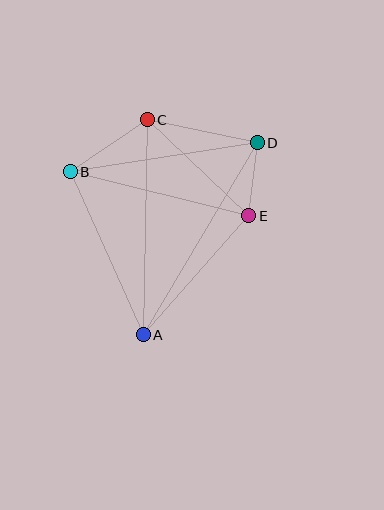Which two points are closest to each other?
Points D and E are closest to each other.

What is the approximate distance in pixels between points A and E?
The distance between A and E is approximately 159 pixels.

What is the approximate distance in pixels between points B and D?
The distance between B and D is approximately 189 pixels.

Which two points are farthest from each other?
Points A and D are farthest from each other.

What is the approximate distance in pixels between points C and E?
The distance between C and E is approximately 140 pixels.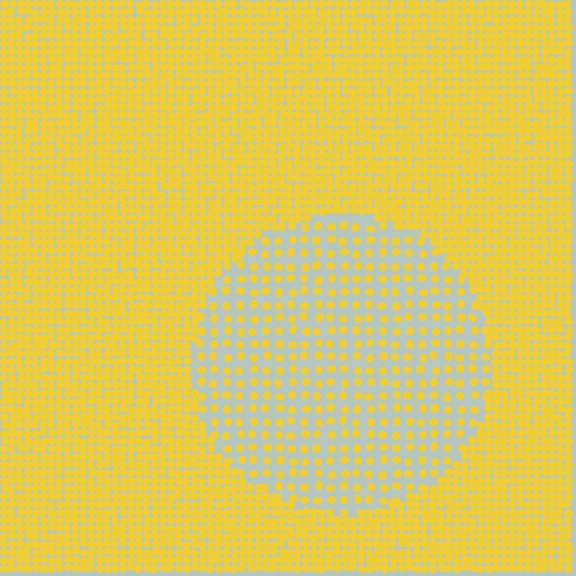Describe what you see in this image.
The image contains small yellow elements arranged at two different densities. A circle-shaped region is visible where the elements are less densely packed than the surrounding area.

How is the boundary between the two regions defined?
The boundary is defined by a change in element density (approximately 2.7x ratio). All elements are the same color, size, and shape.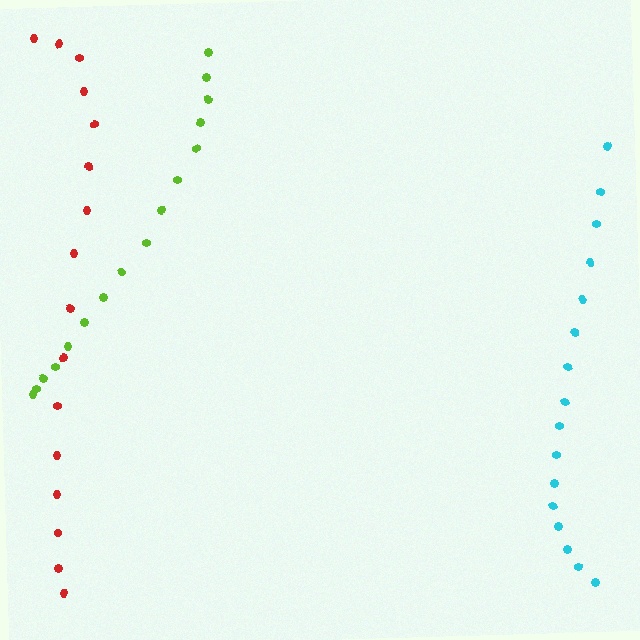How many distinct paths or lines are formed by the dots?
There are 3 distinct paths.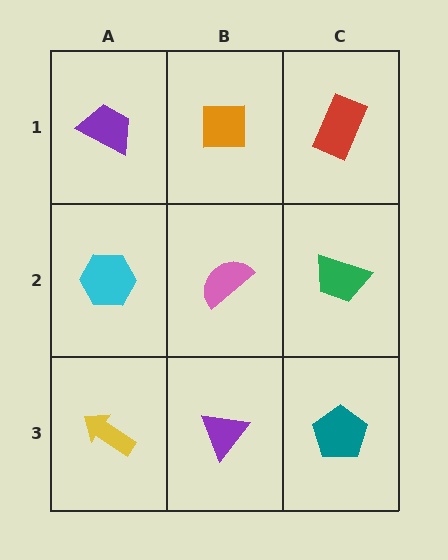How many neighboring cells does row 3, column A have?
2.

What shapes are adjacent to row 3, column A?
A cyan hexagon (row 2, column A), a purple triangle (row 3, column B).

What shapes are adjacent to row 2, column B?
An orange square (row 1, column B), a purple triangle (row 3, column B), a cyan hexagon (row 2, column A), a green trapezoid (row 2, column C).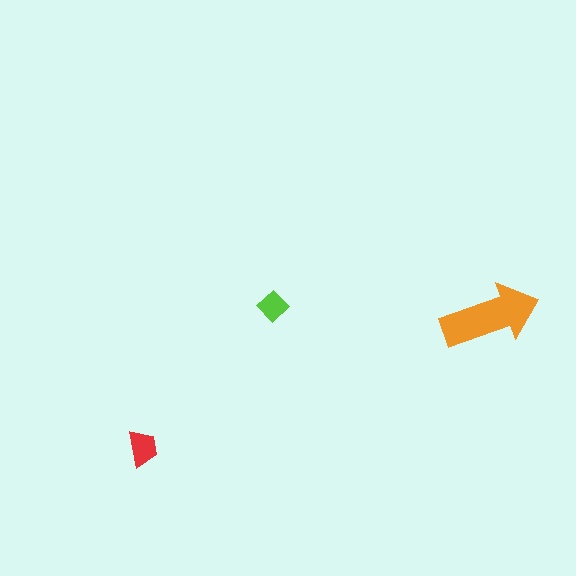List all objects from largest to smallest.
The orange arrow, the red trapezoid, the lime diamond.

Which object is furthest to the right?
The orange arrow is rightmost.